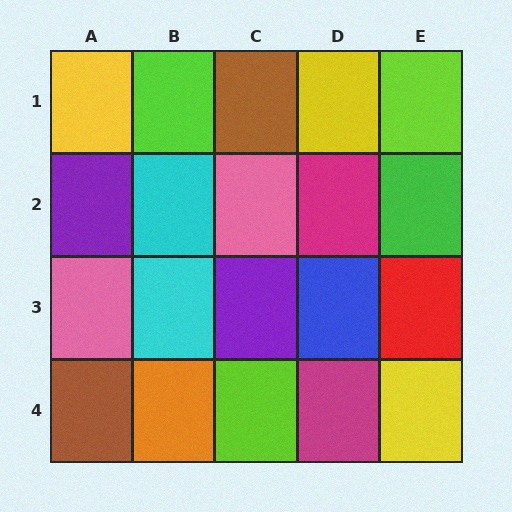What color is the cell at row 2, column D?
Magenta.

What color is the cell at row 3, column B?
Cyan.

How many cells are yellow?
3 cells are yellow.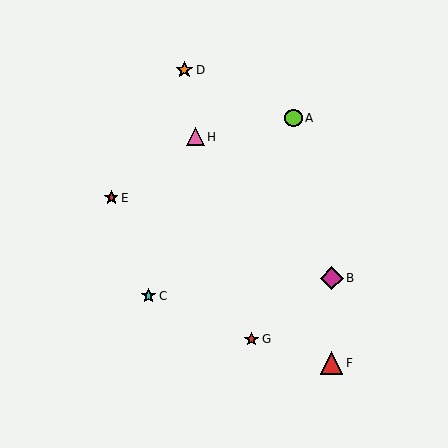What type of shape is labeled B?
Shape B is a magenta diamond.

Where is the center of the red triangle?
The center of the red triangle is at (331, 363).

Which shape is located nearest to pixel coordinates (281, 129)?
The lime circle (labeled A) at (294, 118) is nearest to that location.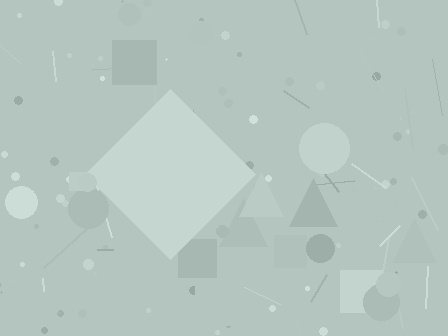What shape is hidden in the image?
A diamond is hidden in the image.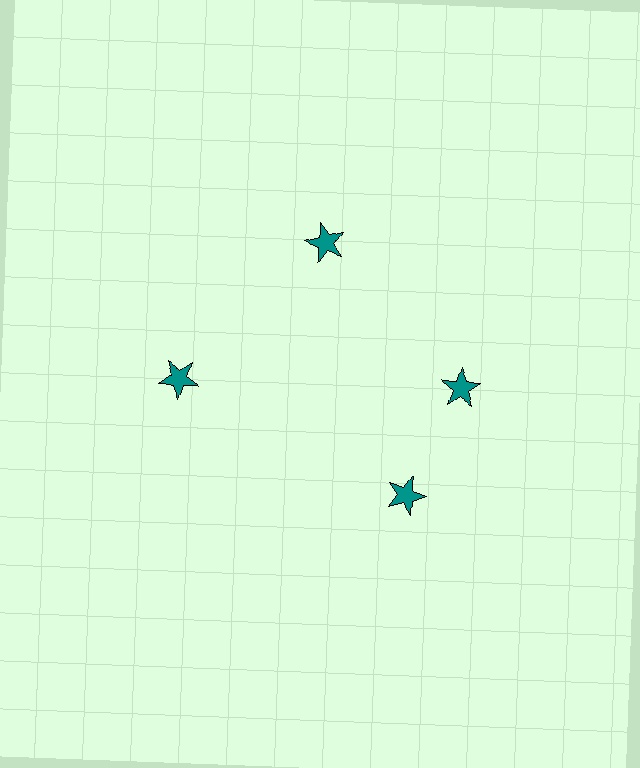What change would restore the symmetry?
The symmetry would be restored by rotating it back into even spacing with its neighbors so that all 4 stars sit at equal angles and equal distance from the center.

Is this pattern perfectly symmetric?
No. The 4 teal stars are arranged in a ring, but one element near the 6 o'clock position is rotated out of alignment along the ring, breaking the 4-fold rotational symmetry.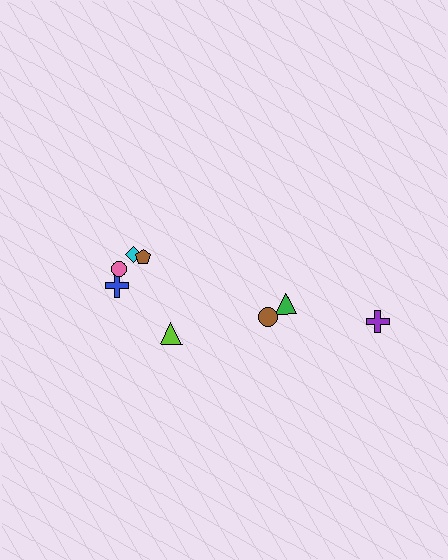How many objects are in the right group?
There are 3 objects.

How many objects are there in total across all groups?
There are 8 objects.